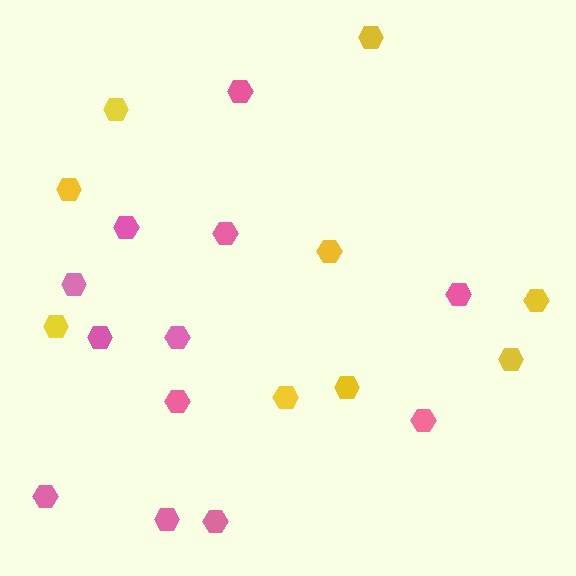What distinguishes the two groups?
There are 2 groups: one group of yellow hexagons (9) and one group of pink hexagons (12).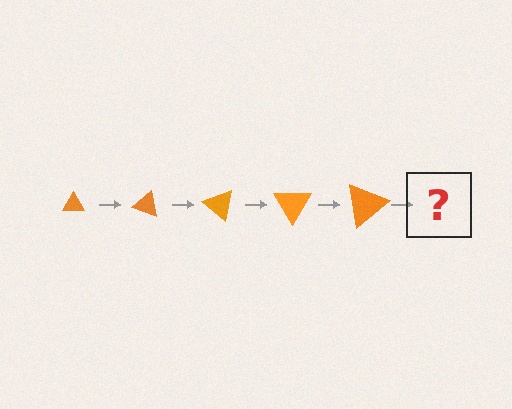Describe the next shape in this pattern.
It should be a triangle, larger than the previous one and rotated 100 degrees from the start.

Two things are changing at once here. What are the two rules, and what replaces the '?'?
The two rules are that the triangle grows larger each step and it rotates 20 degrees each step. The '?' should be a triangle, larger than the previous one and rotated 100 degrees from the start.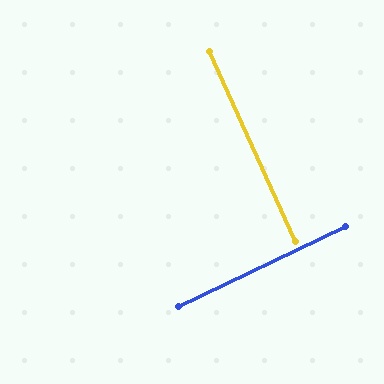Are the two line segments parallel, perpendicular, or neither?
Perpendicular — they meet at approximately 88°.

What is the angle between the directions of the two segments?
Approximately 88 degrees.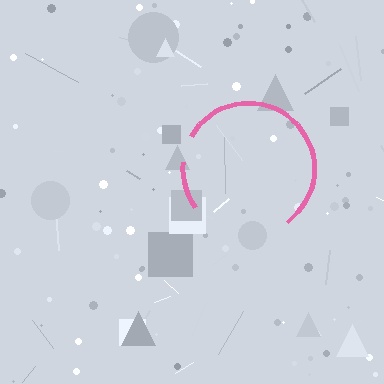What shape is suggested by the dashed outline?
The dashed outline suggests a circle.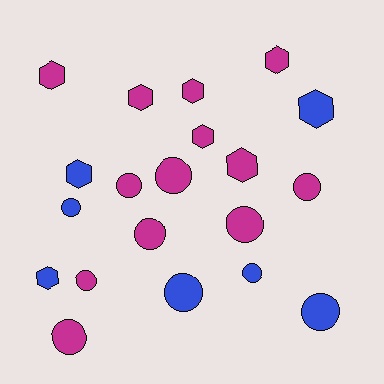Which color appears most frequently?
Magenta, with 13 objects.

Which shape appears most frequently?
Circle, with 11 objects.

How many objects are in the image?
There are 20 objects.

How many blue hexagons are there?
There are 3 blue hexagons.